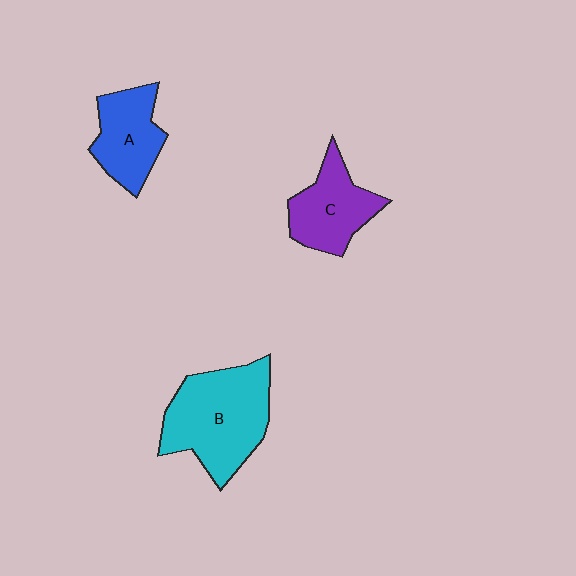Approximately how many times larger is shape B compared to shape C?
Approximately 1.6 times.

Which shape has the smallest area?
Shape A (blue).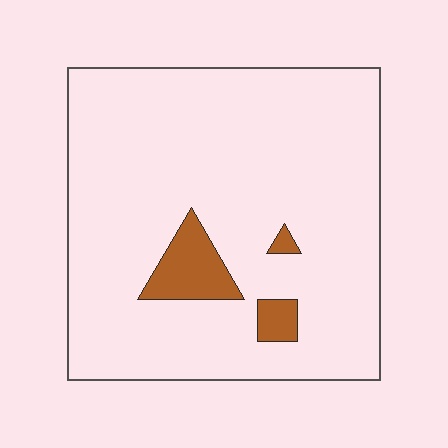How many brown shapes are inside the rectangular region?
3.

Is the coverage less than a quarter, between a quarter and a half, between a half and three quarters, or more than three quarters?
Less than a quarter.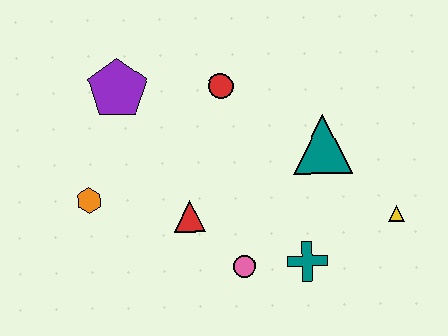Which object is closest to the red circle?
The purple pentagon is closest to the red circle.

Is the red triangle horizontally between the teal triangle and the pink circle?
No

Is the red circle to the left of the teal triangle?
Yes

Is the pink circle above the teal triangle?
No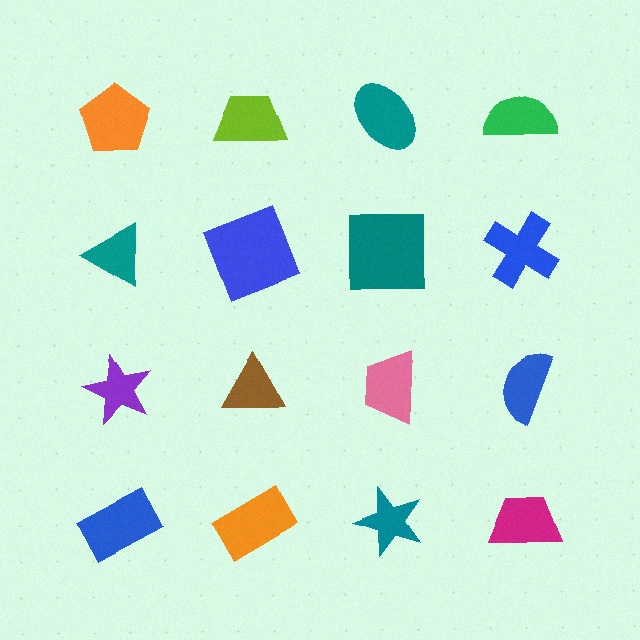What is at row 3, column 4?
A blue semicircle.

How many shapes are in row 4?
4 shapes.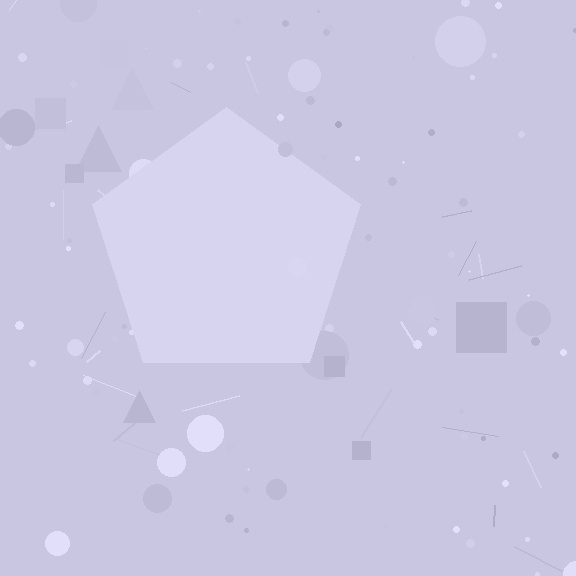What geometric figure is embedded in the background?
A pentagon is embedded in the background.